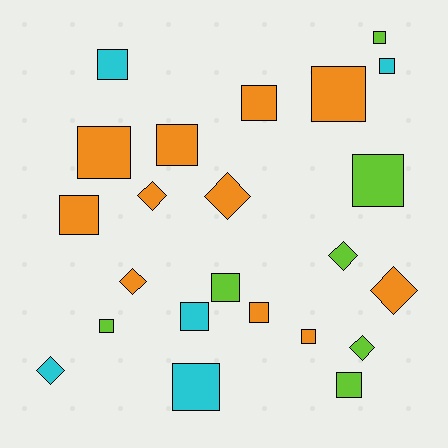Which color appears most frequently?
Orange, with 11 objects.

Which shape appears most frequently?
Square, with 16 objects.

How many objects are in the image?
There are 23 objects.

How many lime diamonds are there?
There are 2 lime diamonds.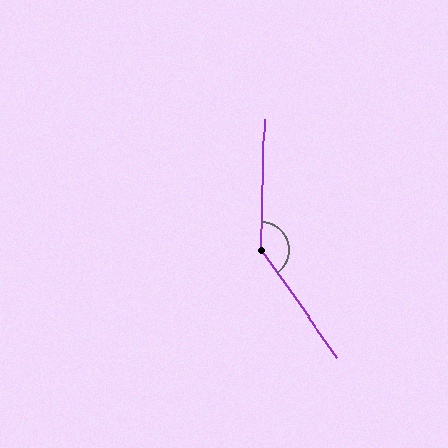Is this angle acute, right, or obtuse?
It is obtuse.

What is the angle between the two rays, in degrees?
Approximately 143 degrees.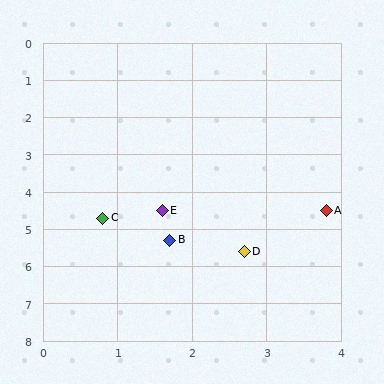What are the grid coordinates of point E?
Point E is at approximately (1.6, 4.5).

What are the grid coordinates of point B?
Point B is at approximately (1.7, 5.3).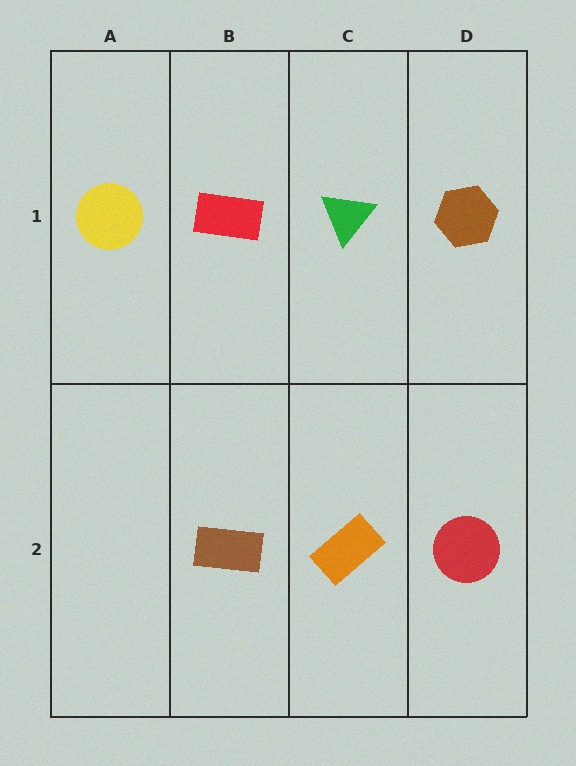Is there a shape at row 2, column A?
No, that cell is empty.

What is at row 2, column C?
An orange rectangle.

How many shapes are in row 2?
3 shapes.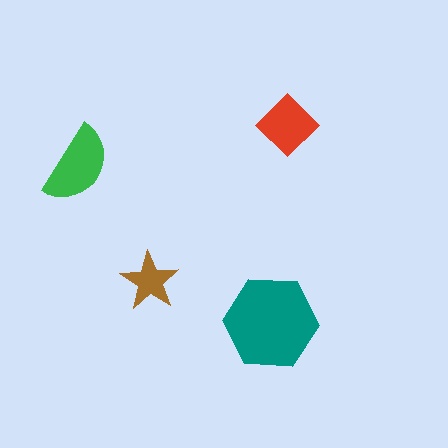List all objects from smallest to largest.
The brown star, the red diamond, the green semicircle, the teal hexagon.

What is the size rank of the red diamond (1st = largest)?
3rd.